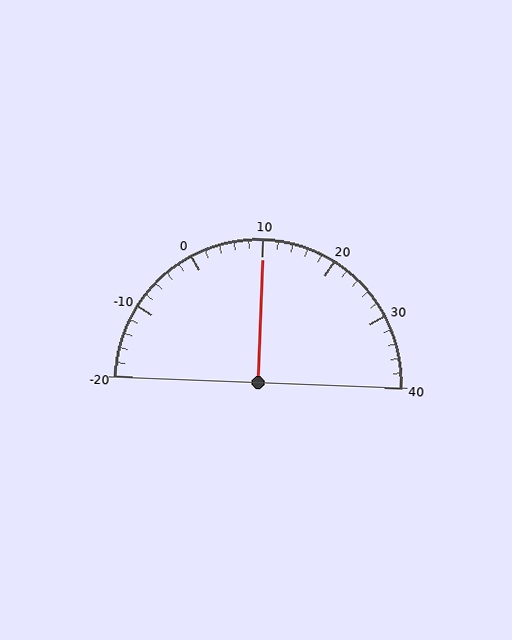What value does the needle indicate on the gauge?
The needle indicates approximately 10.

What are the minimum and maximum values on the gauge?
The gauge ranges from -20 to 40.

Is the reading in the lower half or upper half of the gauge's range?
The reading is in the upper half of the range (-20 to 40).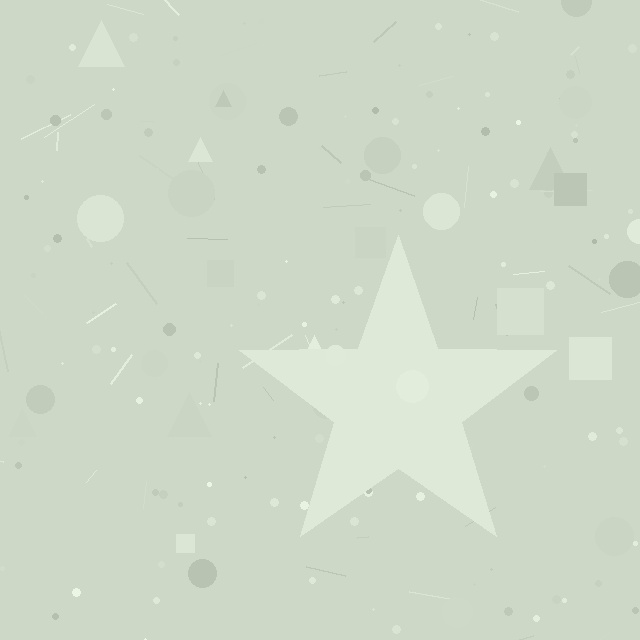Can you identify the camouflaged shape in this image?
The camouflaged shape is a star.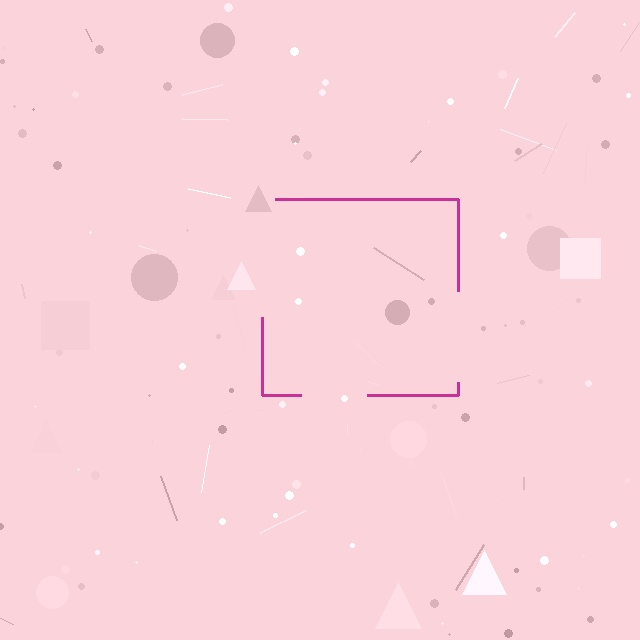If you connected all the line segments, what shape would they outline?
They would outline a square.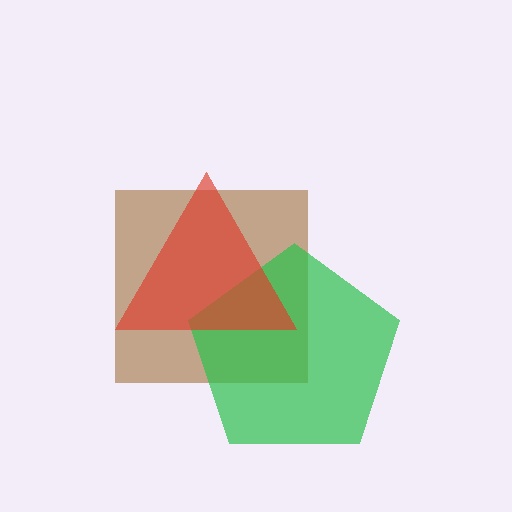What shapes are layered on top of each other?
The layered shapes are: a brown square, a green pentagon, a red triangle.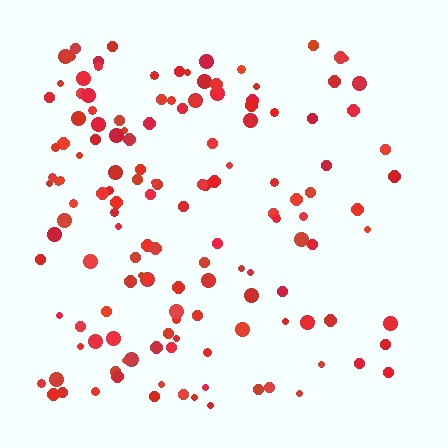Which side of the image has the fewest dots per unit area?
The right.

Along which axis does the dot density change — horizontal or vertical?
Horizontal.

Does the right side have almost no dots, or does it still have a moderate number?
Still a moderate number, just noticeably fewer than the left.